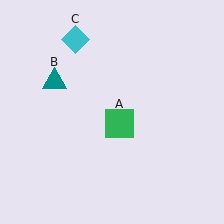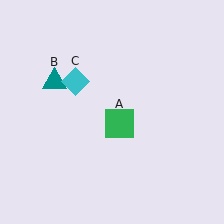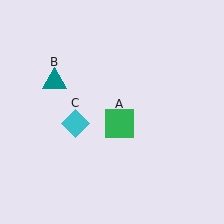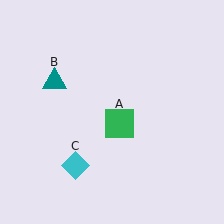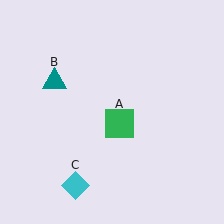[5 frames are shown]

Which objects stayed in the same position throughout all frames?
Green square (object A) and teal triangle (object B) remained stationary.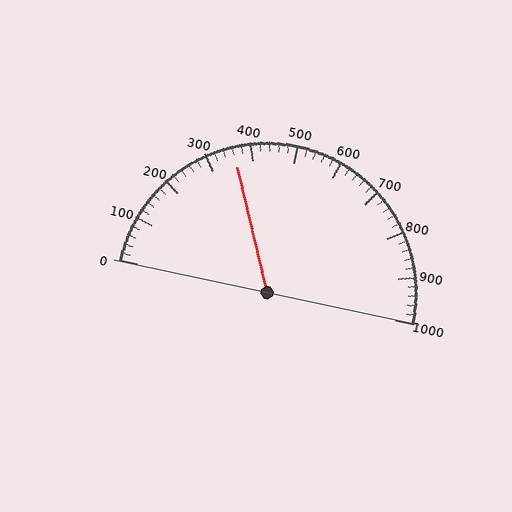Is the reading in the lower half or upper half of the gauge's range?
The reading is in the lower half of the range (0 to 1000).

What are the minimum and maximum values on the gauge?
The gauge ranges from 0 to 1000.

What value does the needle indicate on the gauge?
The needle indicates approximately 360.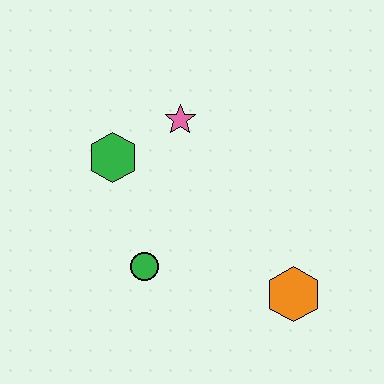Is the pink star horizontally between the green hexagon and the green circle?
No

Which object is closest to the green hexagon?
The pink star is closest to the green hexagon.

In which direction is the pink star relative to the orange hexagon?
The pink star is above the orange hexagon.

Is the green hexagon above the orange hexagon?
Yes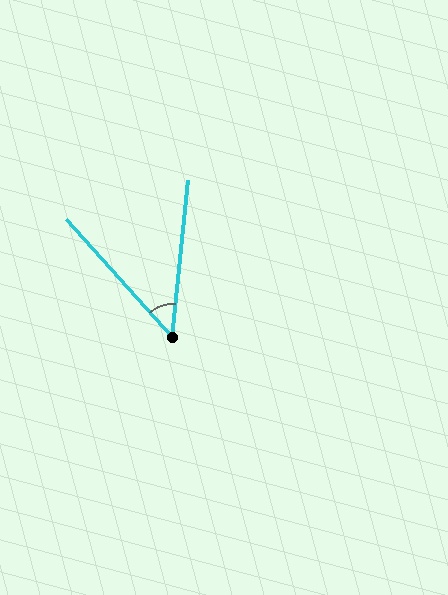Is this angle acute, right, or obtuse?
It is acute.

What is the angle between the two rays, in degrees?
Approximately 48 degrees.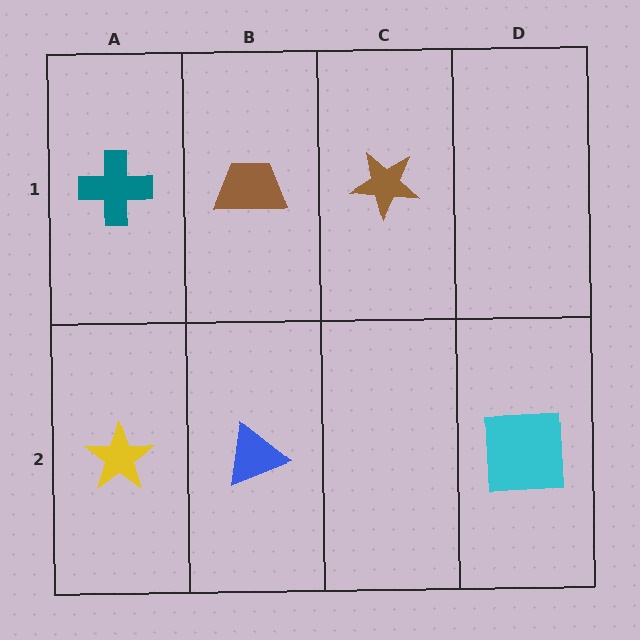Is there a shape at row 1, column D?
No, that cell is empty.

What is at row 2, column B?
A blue triangle.